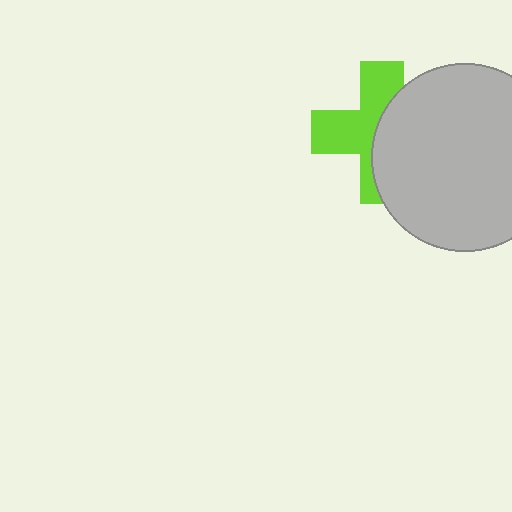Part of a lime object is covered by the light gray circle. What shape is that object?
It is a cross.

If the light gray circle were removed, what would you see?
You would see the complete lime cross.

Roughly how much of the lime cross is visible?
About half of it is visible (roughly 52%).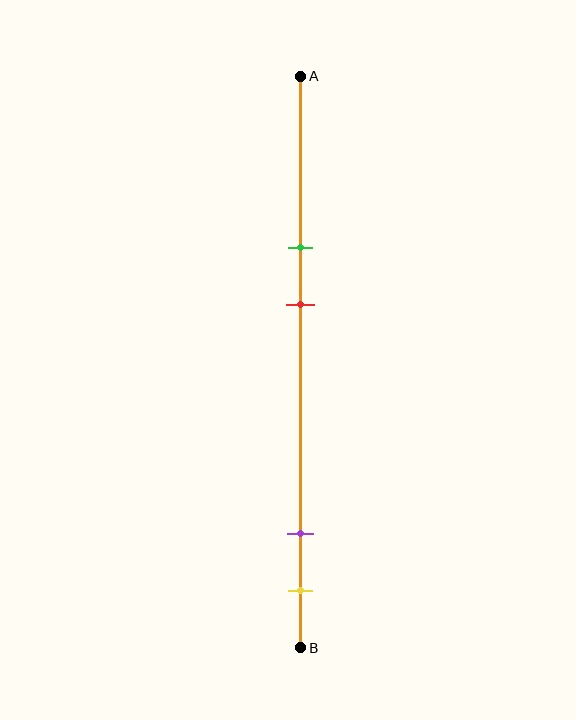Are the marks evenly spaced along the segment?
No, the marks are not evenly spaced.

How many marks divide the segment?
There are 4 marks dividing the segment.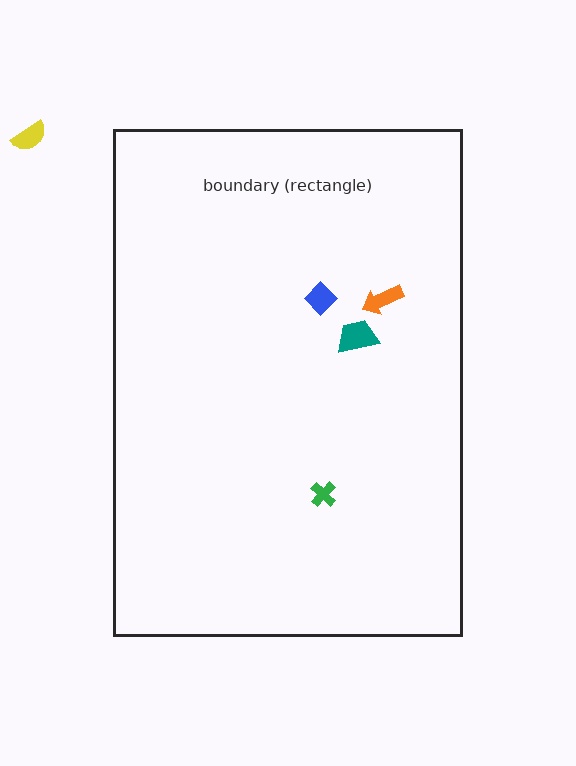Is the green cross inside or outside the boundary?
Inside.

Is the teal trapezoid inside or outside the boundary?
Inside.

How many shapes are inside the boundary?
4 inside, 1 outside.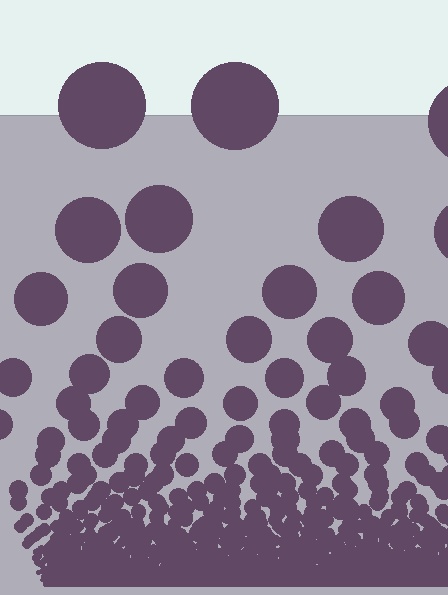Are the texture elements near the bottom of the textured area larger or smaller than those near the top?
Smaller. The gradient is inverted — elements near the bottom are smaller and denser.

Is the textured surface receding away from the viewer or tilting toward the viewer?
The surface appears to tilt toward the viewer. Texture elements get larger and sparser toward the top.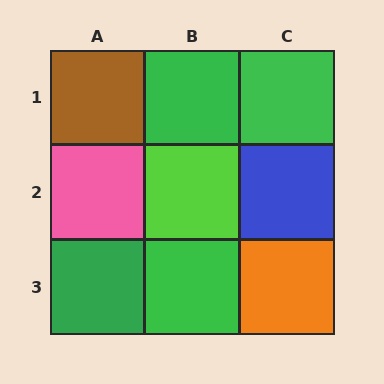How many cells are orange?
1 cell is orange.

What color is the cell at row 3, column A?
Green.